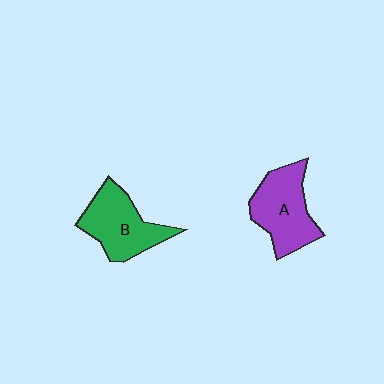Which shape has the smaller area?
Shape B (green).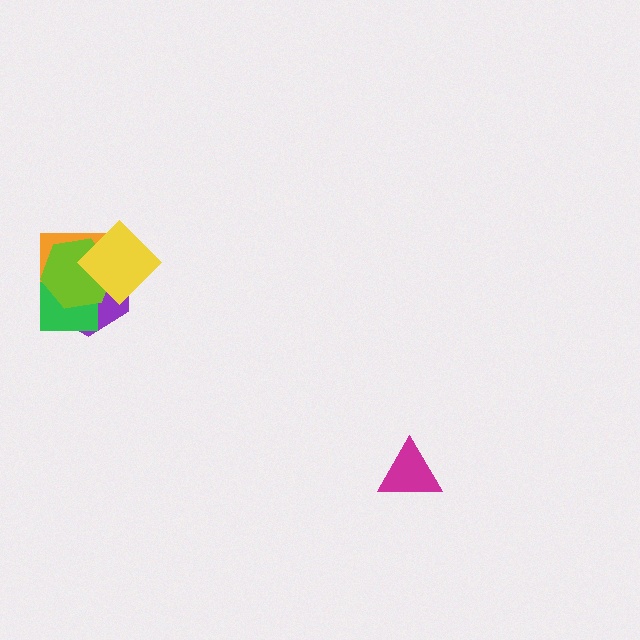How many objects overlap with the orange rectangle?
4 objects overlap with the orange rectangle.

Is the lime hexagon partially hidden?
Yes, it is partially covered by another shape.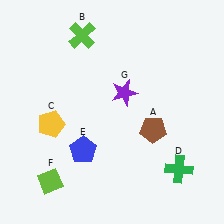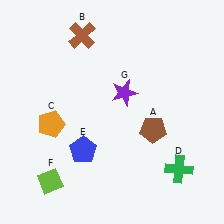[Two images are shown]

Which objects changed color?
B changed from lime to brown. C changed from yellow to orange.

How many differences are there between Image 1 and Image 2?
There are 2 differences between the two images.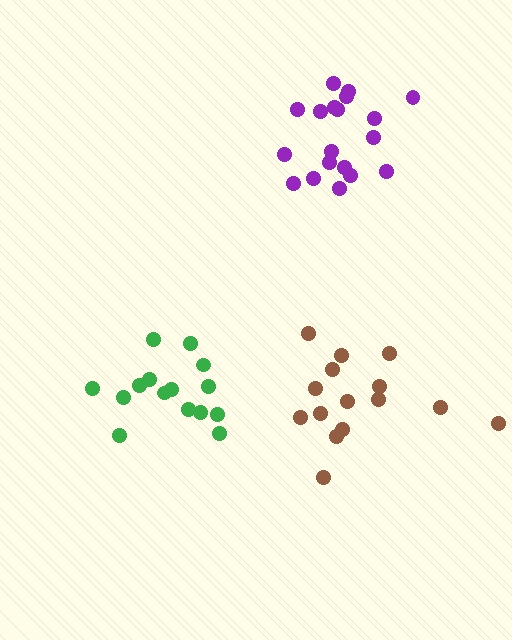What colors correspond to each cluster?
The clusters are colored: purple, green, brown.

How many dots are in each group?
Group 1: 19 dots, Group 2: 15 dots, Group 3: 15 dots (49 total).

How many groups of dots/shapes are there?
There are 3 groups.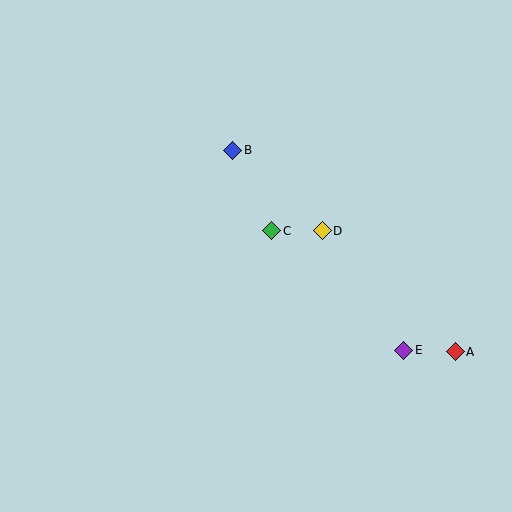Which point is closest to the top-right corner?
Point D is closest to the top-right corner.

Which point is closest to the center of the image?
Point C at (272, 231) is closest to the center.